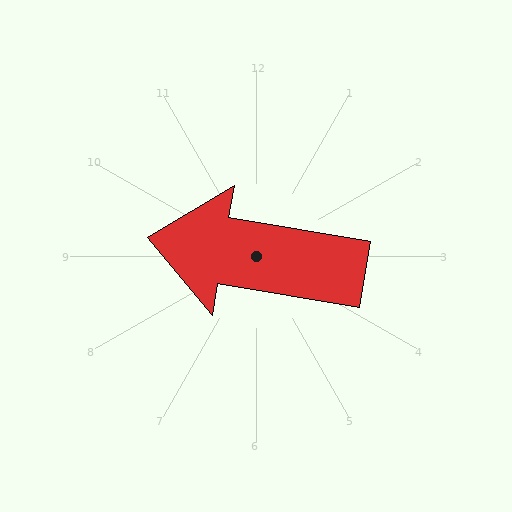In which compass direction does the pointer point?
West.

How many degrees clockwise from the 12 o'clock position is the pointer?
Approximately 280 degrees.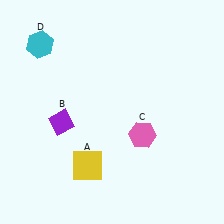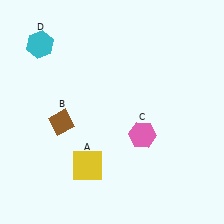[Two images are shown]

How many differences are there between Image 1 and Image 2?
There is 1 difference between the two images.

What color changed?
The diamond (B) changed from purple in Image 1 to brown in Image 2.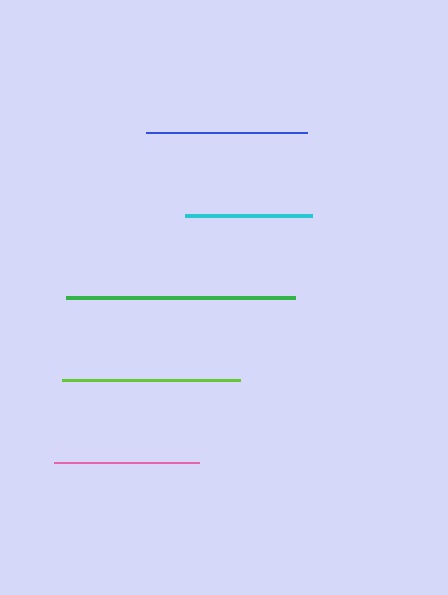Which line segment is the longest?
The green line is the longest at approximately 229 pixels.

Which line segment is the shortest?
The cyan line is the shortest at approximately 127 pixels.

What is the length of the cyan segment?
The cyan segment is approximately 127 pixels long.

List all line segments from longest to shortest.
From longest to shortest: green, lime, blue, pink, cyan.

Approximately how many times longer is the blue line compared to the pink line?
The blue line is approximately 1.1 times the length of the pink line.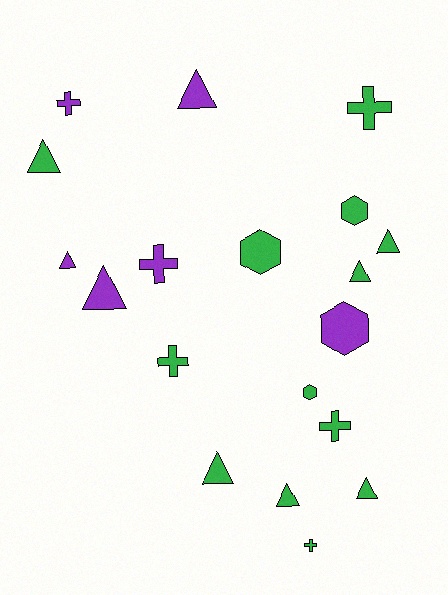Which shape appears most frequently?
Triangle, with 9 objects.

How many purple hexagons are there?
There is 1 purple hexagon.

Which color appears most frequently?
Green, with 13 objects.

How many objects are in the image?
There are 19 objects.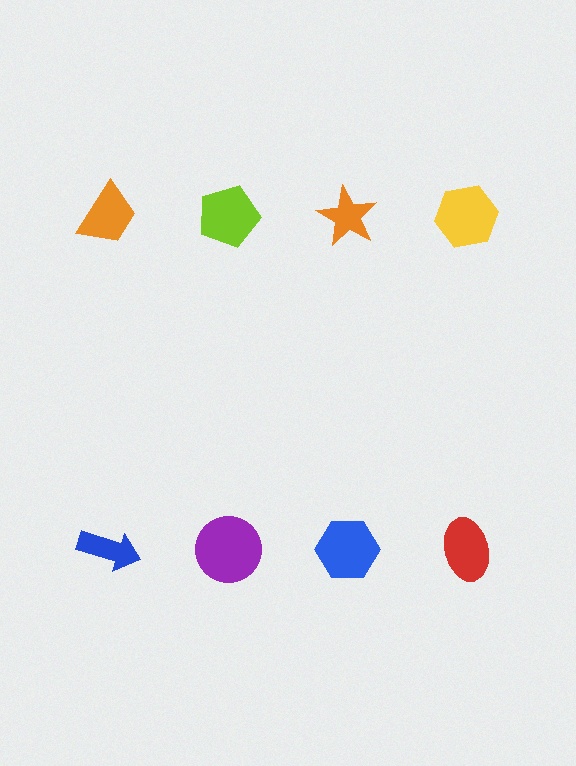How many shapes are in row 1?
4 shapes.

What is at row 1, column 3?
An orange star.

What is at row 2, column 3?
A blue hexagon.